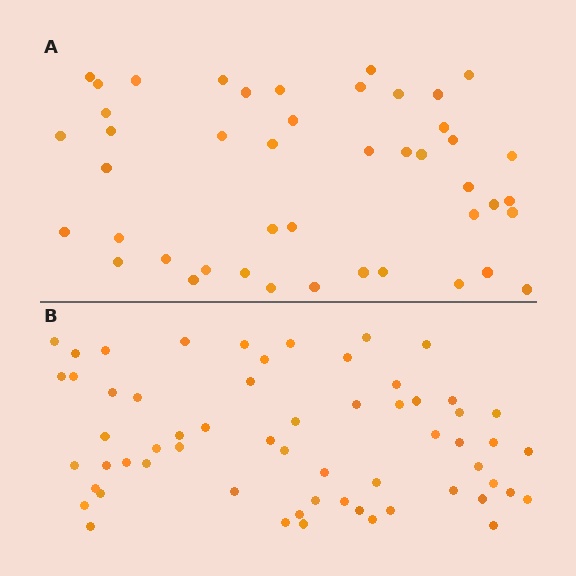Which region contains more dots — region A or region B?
Region B (the bottom region) has more dots.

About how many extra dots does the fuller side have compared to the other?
Region B has approximately 15 more dots than region A.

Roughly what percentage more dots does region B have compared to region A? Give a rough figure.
About 35% more.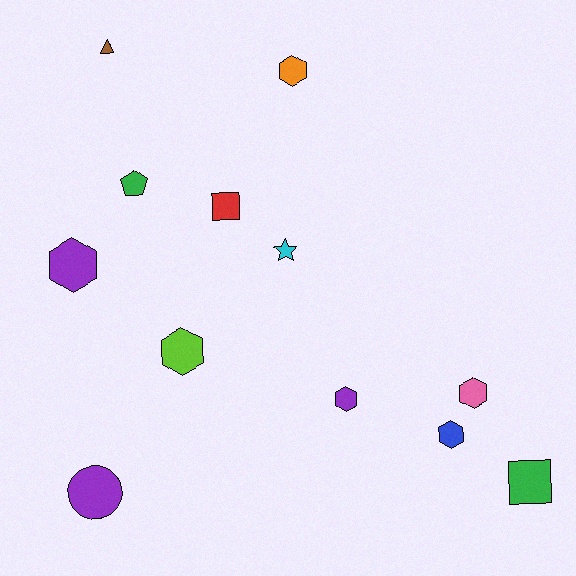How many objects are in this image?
There are 12 objects.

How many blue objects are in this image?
There is 1 blue object.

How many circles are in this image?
There is 1 circle.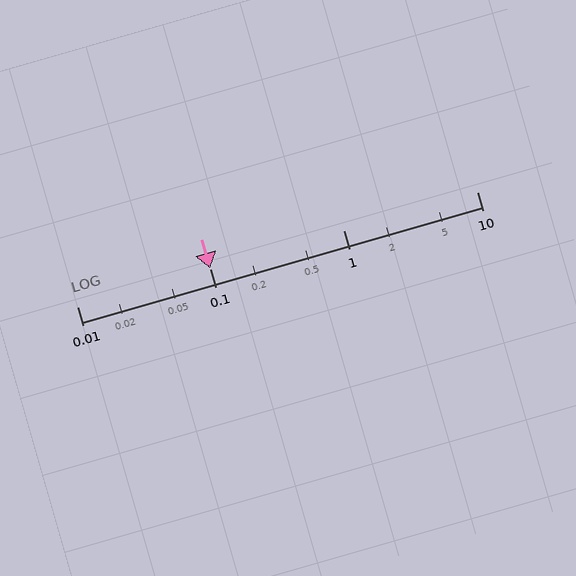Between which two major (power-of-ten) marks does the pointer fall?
The pointer is between 0.1 and 1.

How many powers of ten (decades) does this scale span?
The scale spans 3 decades, from 0.01 to 10.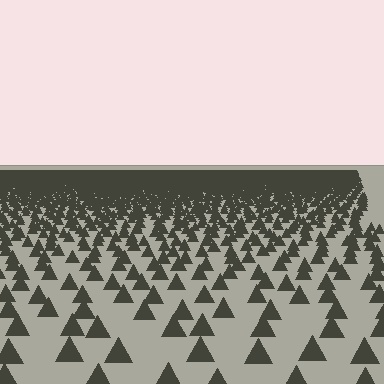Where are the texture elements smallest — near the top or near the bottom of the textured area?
Near the top.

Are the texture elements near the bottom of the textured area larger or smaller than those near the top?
Larger. Near the bottom, elements are closer to the viewer and appear at a bigger on-screen size.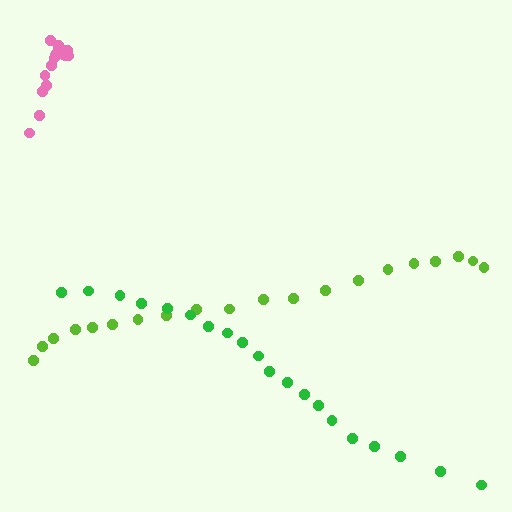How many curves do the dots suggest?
There are 3 distinct paths.